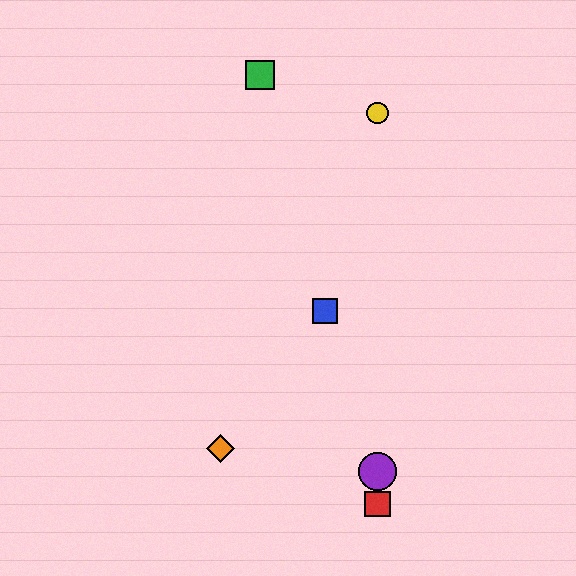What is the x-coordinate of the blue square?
The blue square is at x≈325.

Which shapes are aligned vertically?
The red square, the yellow circle, the purple circle are aligned vertically.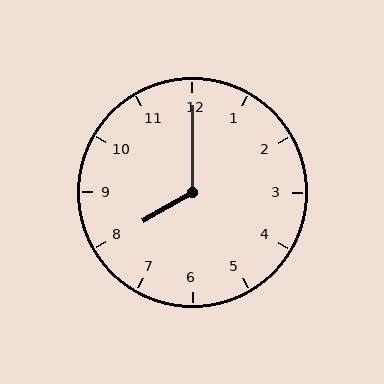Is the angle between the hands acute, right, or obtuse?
It is obtuse.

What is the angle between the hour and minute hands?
Approximately 120 degrees.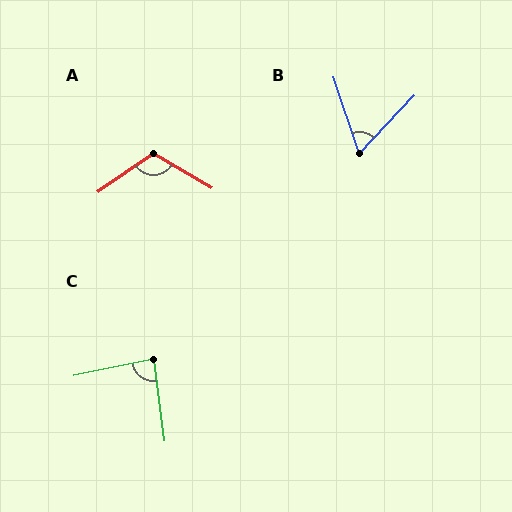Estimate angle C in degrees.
Approximately 85 degrees.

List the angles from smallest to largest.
B (62°), C (85°), A (115°).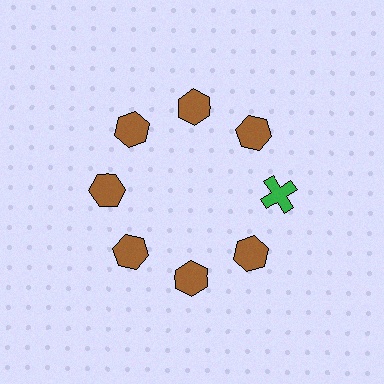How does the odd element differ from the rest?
It differs in both color (green instead of brown) and shape (cross instead of hexagon).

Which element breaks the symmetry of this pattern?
The green cross at roughly the 3 o'clock position breaks the symmetry. All other shapes are brown hexagons.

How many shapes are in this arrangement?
There are 8 shapes arranged in a ring pattern.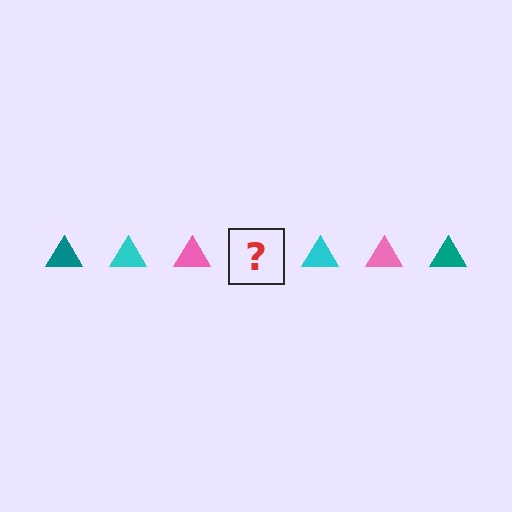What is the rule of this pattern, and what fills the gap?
The rule is that the pattern cycles through teal, cyan, pink triangles. The gap should be filled with a teal triangle.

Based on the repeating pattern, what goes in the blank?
The blank should be a teal triangle.